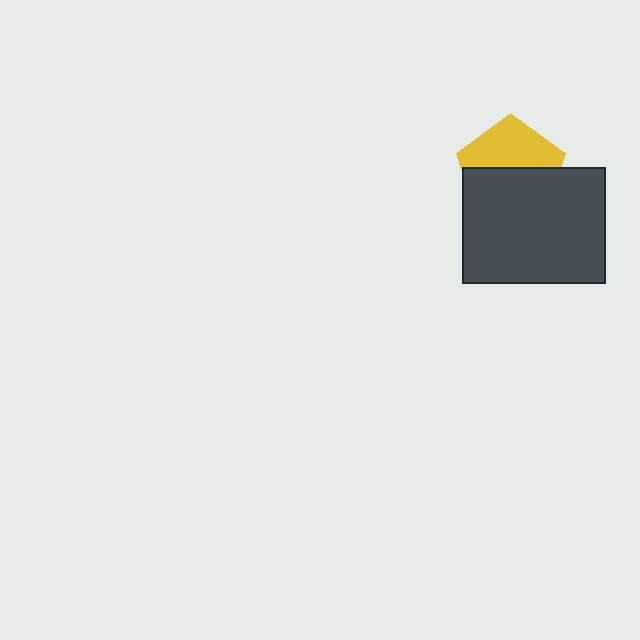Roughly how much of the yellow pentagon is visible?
About half of it is visible (roughly 47%).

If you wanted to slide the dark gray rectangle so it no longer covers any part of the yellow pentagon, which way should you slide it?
Slide it down — that is the most direct way to separate the two shapes.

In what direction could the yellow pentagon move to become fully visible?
The yellow pentagon could move up. That would shift it out from behind the dark gray rectangle entirely.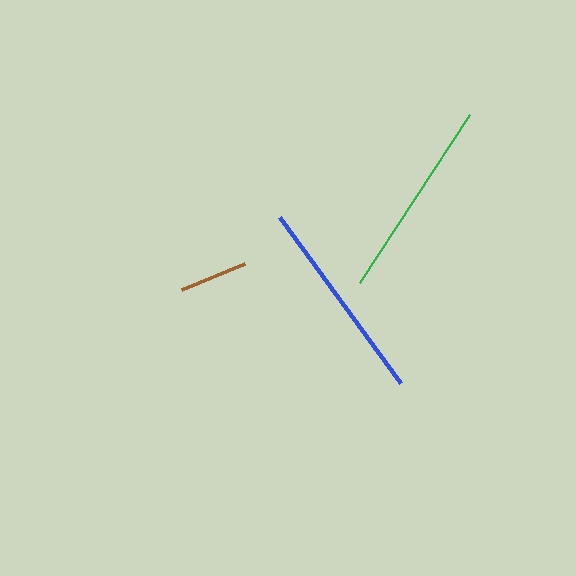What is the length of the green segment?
The green segment is approximately 201 pixels long.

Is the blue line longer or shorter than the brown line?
The blue line is longer than the brown line.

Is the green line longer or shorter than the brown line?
The green line is longer than the brown line.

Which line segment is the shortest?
The brown line is the shortest at approximately 69 pixels.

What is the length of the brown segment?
The brown segment is approximately 69 pixels long.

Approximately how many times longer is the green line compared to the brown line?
The green line is approximately 2.9 times the length of the brown line.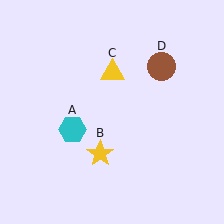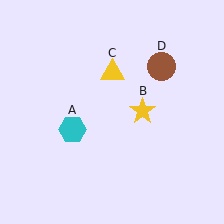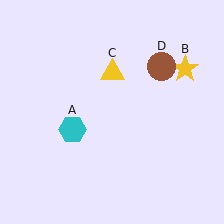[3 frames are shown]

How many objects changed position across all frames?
1 object changed position: yellow star (object B).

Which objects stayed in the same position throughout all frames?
Cyan hexagon (object A) and yellow triangle (object C) and brown circle (object D) remained stationary.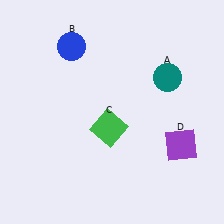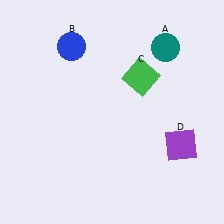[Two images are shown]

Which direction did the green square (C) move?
The green square (C) moved up.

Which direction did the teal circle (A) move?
The teal circle (A) moved up.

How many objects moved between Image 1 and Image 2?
2 objects moved between the two images.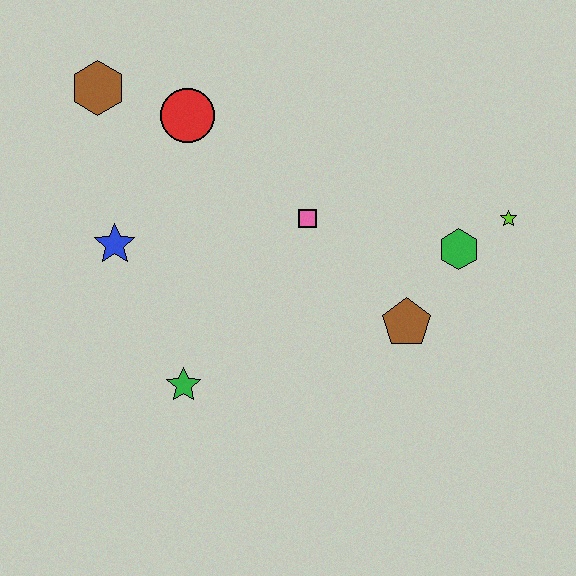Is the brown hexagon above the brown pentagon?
Yes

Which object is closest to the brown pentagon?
The green hexagon is closest to the brown pentagon.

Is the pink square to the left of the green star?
No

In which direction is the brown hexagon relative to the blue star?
The brown hexagon is above the blue star.